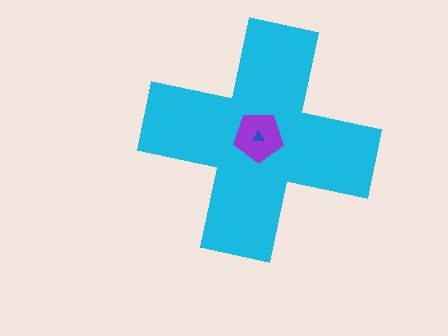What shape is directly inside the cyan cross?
The purple pentagon.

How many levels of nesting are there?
3.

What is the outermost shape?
The cyan cross.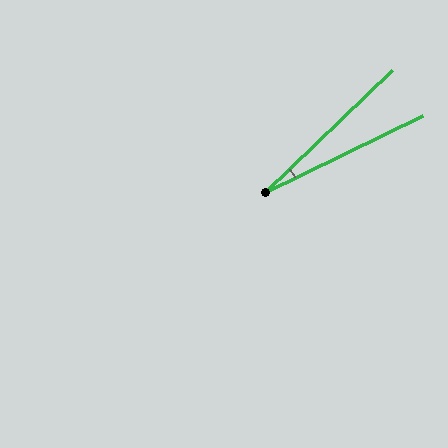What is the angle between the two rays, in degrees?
Approximately 18 degrees.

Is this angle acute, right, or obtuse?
It is acute.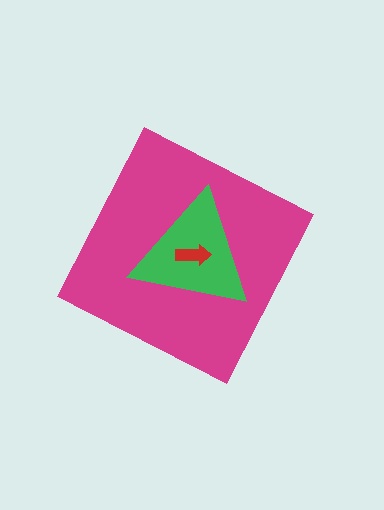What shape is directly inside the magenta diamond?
The green triangle.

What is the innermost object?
The red arrow.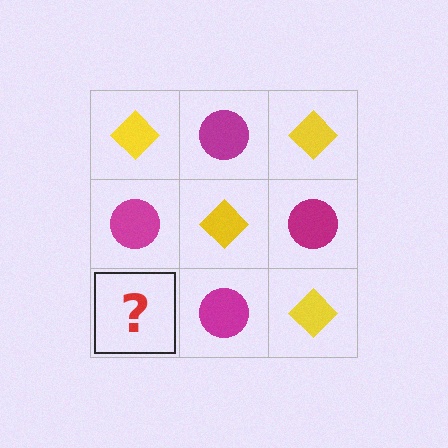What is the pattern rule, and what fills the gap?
The rule is that it alternates yellow diamond and magenta circle in a checkerboard pattern. The gap should be filled with a yellow diamond.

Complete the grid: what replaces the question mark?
The question mark should be replaced with a yellow diamond.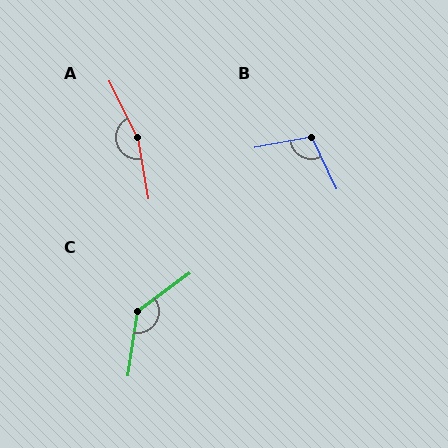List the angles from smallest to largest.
B (105°), C (135°), A (164°).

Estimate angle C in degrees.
Approximately 135 degrees.